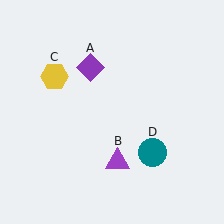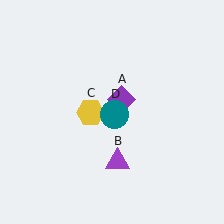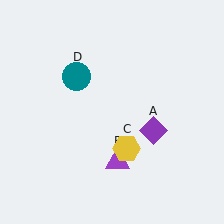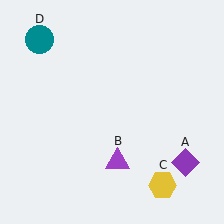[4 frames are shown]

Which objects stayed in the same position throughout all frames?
Purple triangle (object B) remained stationary.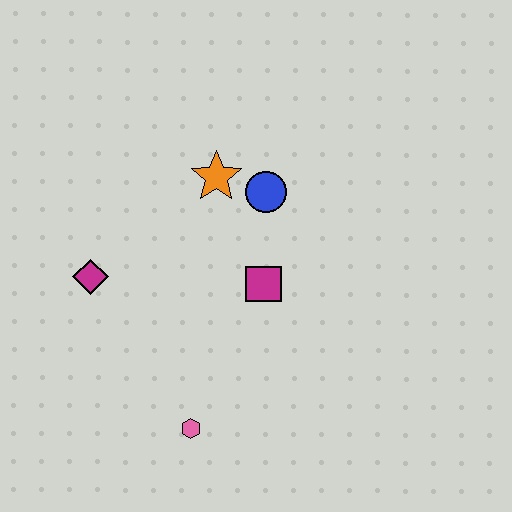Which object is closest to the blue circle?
The orange star is closest to the blue circle.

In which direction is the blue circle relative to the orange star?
The blue circle is to the right of the orange star.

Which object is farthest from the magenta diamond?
The blue circle is farthest from the magenta diamond.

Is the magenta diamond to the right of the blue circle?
No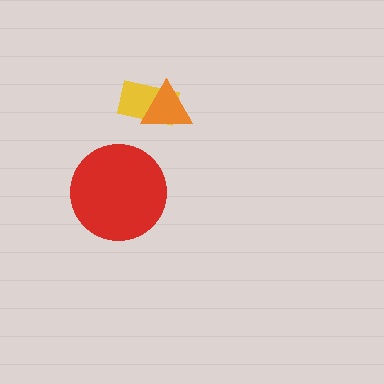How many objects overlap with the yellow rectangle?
1 object overlaps with the yellow rectangle.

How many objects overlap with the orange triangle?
1 object overlaps with the orange triangle.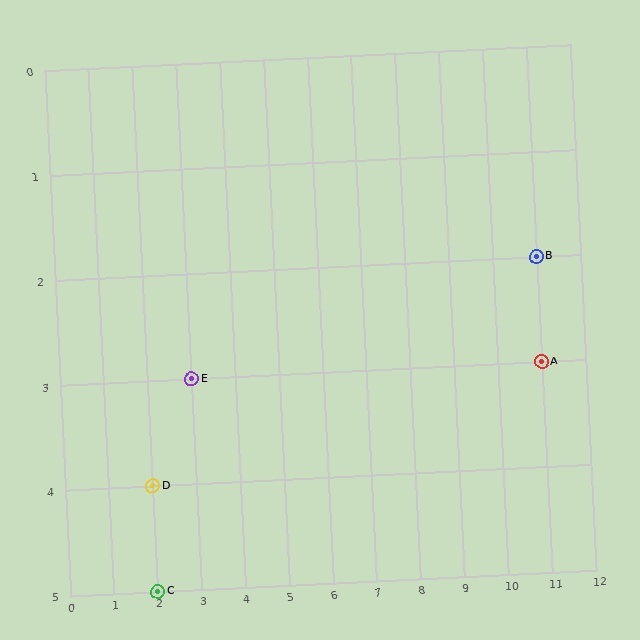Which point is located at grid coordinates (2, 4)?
Point D is at (2, 4).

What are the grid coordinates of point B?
Point B is at grid coordinates (11, 2).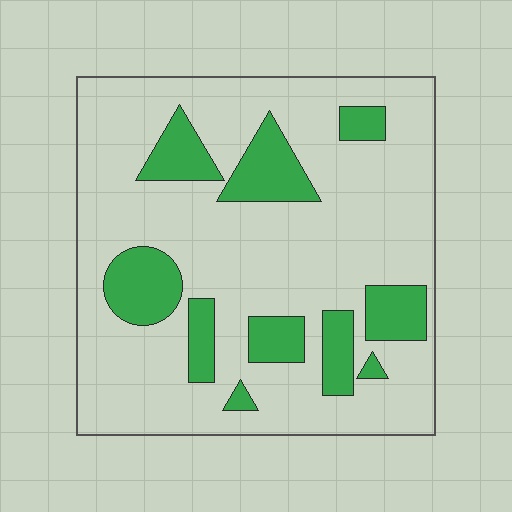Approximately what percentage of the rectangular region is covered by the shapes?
Approximately 20%.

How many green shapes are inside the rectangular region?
10.